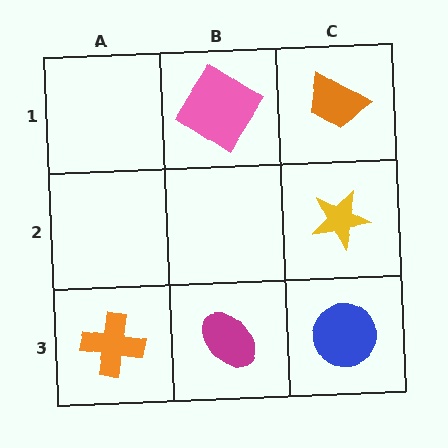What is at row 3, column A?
An orange cross.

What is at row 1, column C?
An orange trapezoid.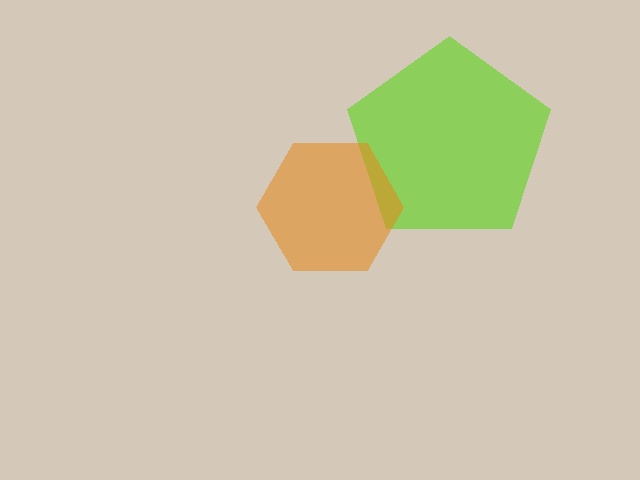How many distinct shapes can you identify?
There are 2 distinct shapes: a lime pentagon, an orange hexagon.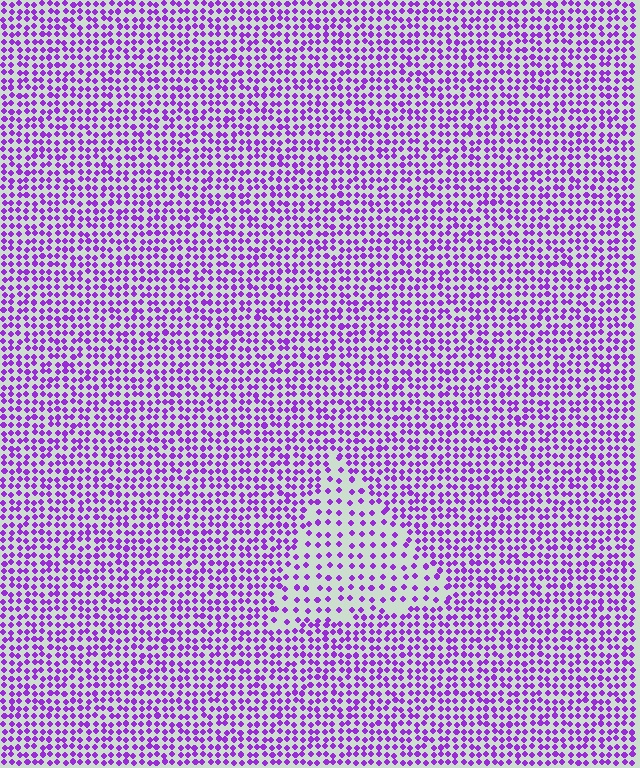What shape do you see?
I see a triangle.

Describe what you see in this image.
The image contains small purple elements arranged at two different densities. A triangle-shaped region is visible where the elements are less densely packed than the surrounding area.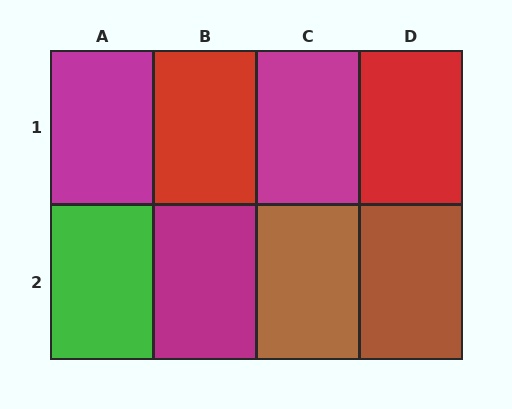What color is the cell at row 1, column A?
Magenta.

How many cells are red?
2 cells are red.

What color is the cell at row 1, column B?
Red.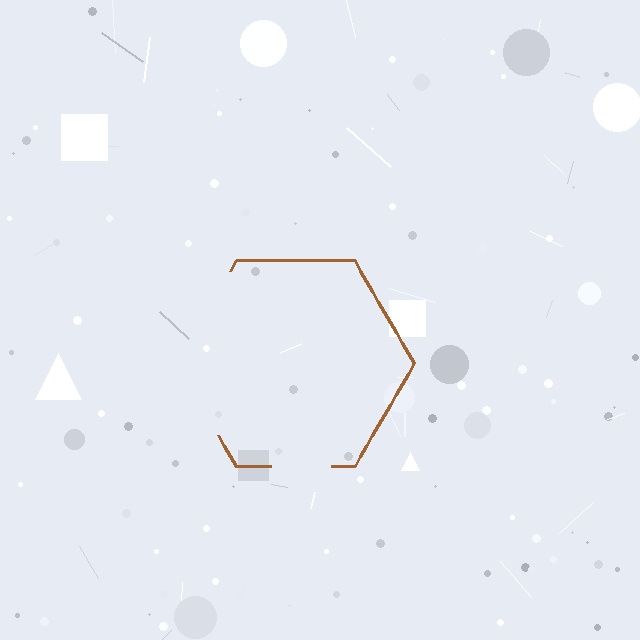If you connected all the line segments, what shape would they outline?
They would outline a hexagon.